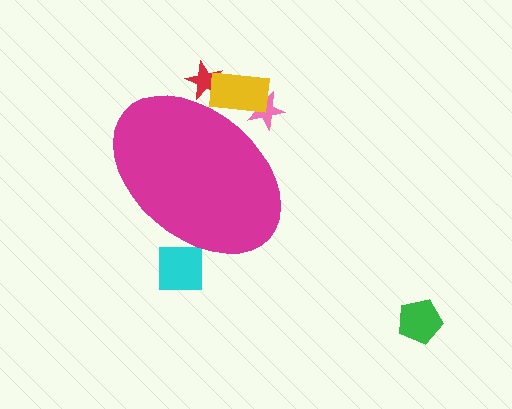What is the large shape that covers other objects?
A magenta ellipse.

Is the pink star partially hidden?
Yes, the pink star is partially hidden behind the magenta ellipse.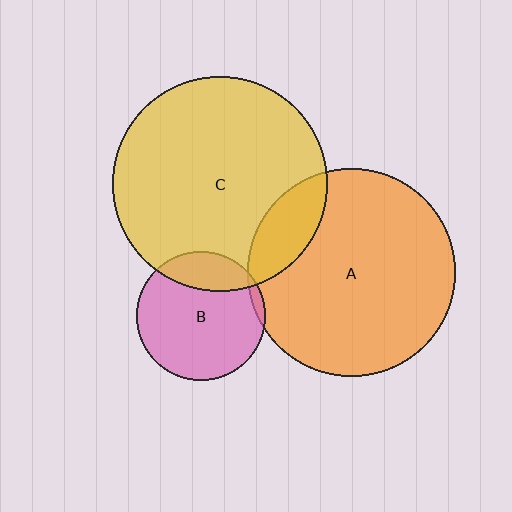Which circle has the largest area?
Circle C (yellow).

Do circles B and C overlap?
Yes.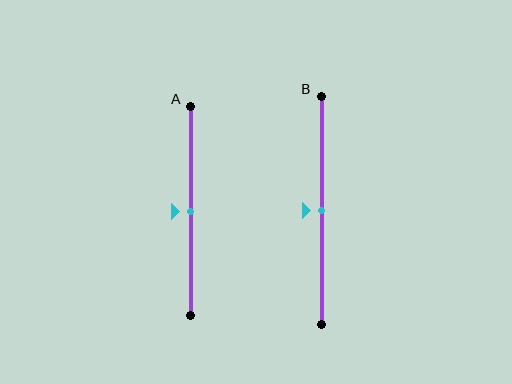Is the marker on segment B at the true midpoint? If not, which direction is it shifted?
Yes, the marker on segment B is at the true midpoint.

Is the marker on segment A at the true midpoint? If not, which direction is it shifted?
Yes, the marker on segment A is at the true midpoint.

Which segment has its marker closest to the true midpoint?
Segment A has its marker closest to the true midpoint.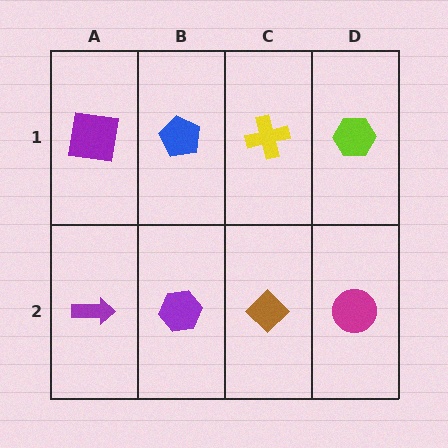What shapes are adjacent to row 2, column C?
A yellow cross (row 1, column C), a purple hexagon (row 2, column B), a magenta circle (row 2, column D).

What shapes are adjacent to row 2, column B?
A blue pentagon (row 1, column B), a purple arrow (row 2, column A), a brown diamond (row 2, column C).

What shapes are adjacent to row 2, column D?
A lime hexagon (row 1, column D), a brown diamond (row 2, column C).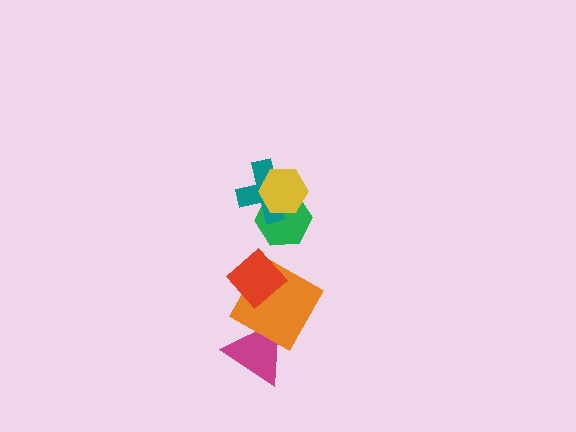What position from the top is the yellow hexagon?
The yellow hexagon is 1st from the top.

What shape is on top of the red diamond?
The green hexagon is on top of the red diamond.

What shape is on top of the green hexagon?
The teal cross is on top of the green hexagon.